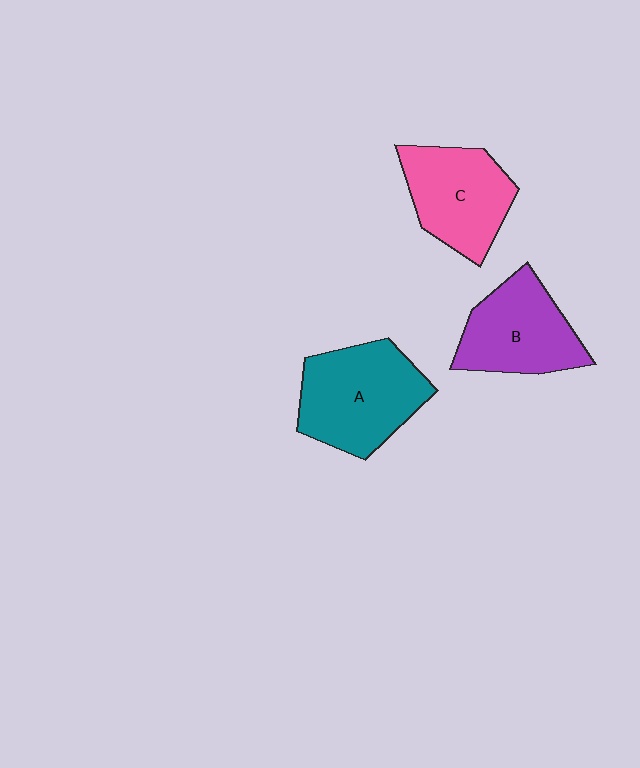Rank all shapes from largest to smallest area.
From largest to smallest: A (teal), C (pink), B (purple).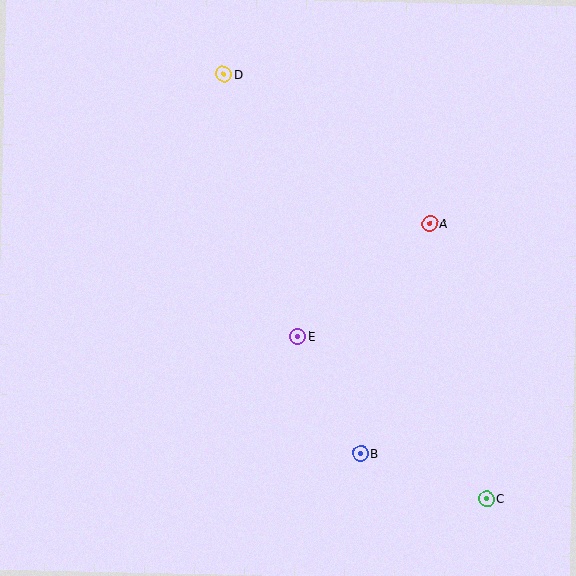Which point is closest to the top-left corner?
Point D is closest to the top-left corner.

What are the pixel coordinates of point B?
Point B is at (361, 453).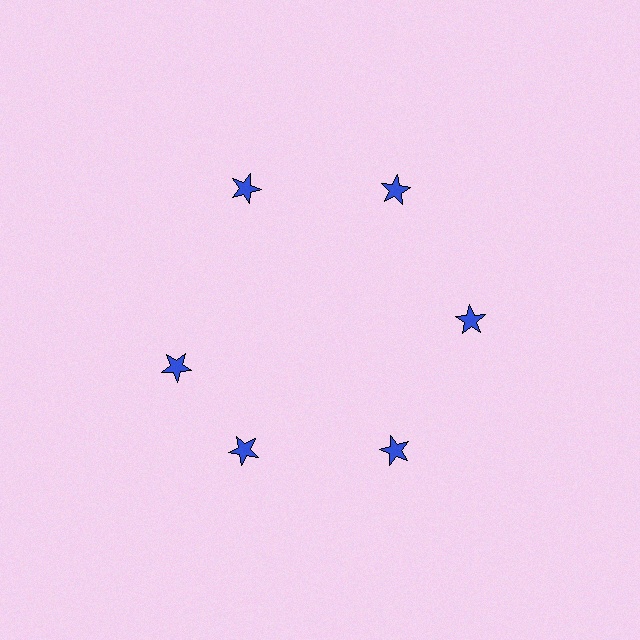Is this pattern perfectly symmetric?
No. The 6 blue stars are arranged in a ring, but one element near the 9 o'clock position is rotated out of alignment along the ring, breaking the 6-fold rotational symmetry.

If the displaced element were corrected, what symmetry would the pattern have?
It would have 6-fold rotational symmetry — the pattern would map onto itself every 60 degrees.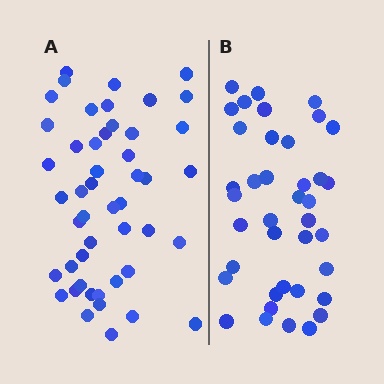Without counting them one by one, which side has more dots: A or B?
Region A (the left region) has more dots.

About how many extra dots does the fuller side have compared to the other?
Region A has roughly 8 or so more dots than region B.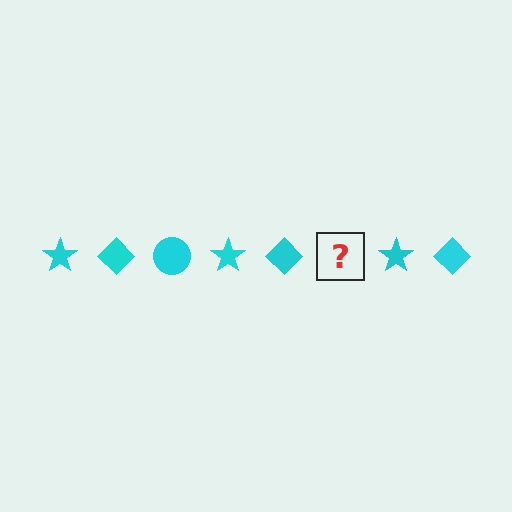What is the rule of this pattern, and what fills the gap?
The rule is that the pattern cycles through star, diamond, circle shapes in cyan. The gap should be filled with a cyan circle.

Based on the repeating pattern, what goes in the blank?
The blank should be a cyan circle.